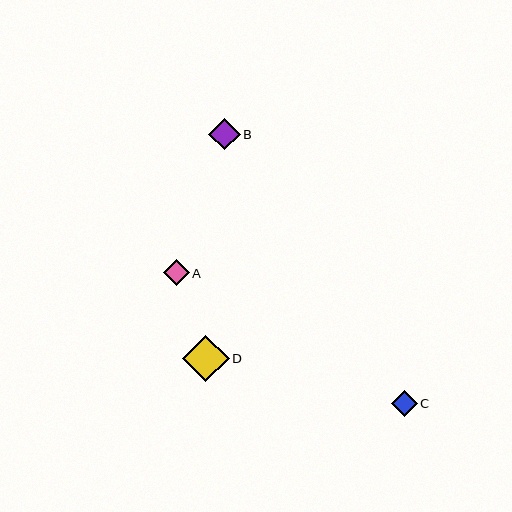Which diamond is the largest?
Diamond D is the largest with a size of approximately 46 pixels.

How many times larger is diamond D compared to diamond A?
Diamond D is approximately 1.8 times the size of diamond A.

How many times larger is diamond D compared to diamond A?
Diamond D is approximately 1.8 times the size of diamond A.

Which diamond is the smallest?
Diamond A is the smallest with a size of approximately 26 pixels.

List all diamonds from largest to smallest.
From largest to smallest: D, B, C, A.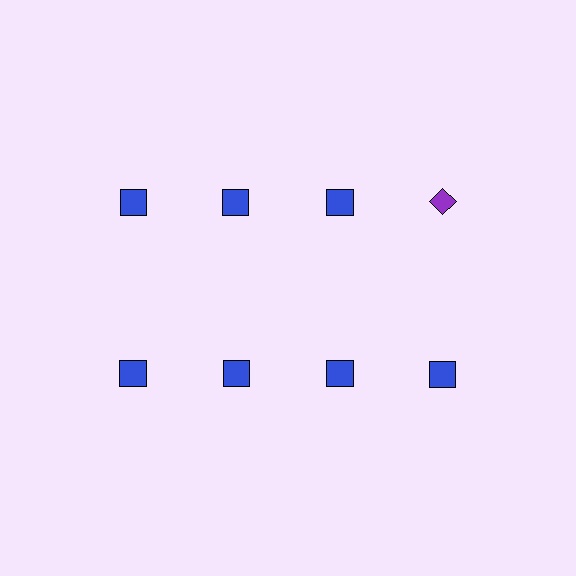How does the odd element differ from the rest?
It differs in both color (purple instead of blue) and shape (diamond instead of square).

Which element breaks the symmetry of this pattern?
The purple diamond in the top row, second from right column breaks the symmetry. All other shapes are blue squares.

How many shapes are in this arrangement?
There are 8 shapes arranged in a grid pattern.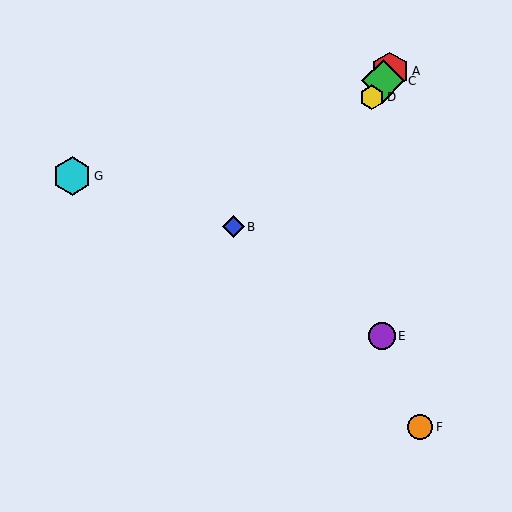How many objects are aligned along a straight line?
3 objects (A, C, D) are aligned along a straight line.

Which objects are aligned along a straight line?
Objects A, C, D are aligned along a straight line.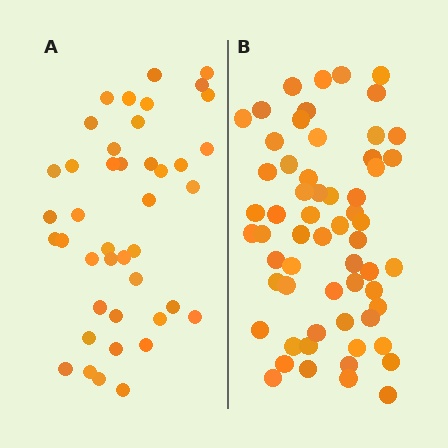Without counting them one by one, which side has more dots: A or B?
Region B (the right region) has more dots.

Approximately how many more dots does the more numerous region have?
Region B has approximately 20 more dots than region A.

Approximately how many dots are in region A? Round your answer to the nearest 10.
About 40 dots. (The exact count is 42, which rounds to 40.)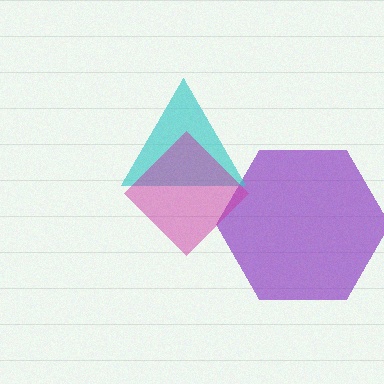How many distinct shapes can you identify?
There are 3 distinct shapes: a purple hexagon, a cyan triangle, a magenta diamond.